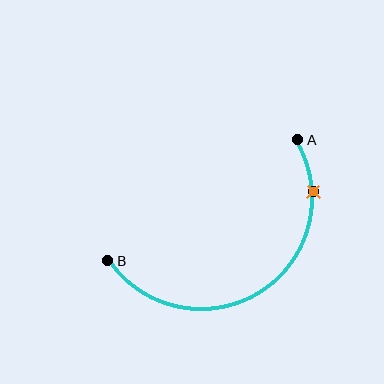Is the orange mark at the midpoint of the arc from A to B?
No. The orange mark lies on the arc but is closer to endpoint A. The arc midpoint would be at the point on the curve equidistant along the arc from both A and B.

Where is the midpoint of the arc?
The arc midpoint is the point on the curve farthest from the straight line joining A and B. It sits below that line.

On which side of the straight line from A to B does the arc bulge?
The arc bulges below the straight line connecting A and B.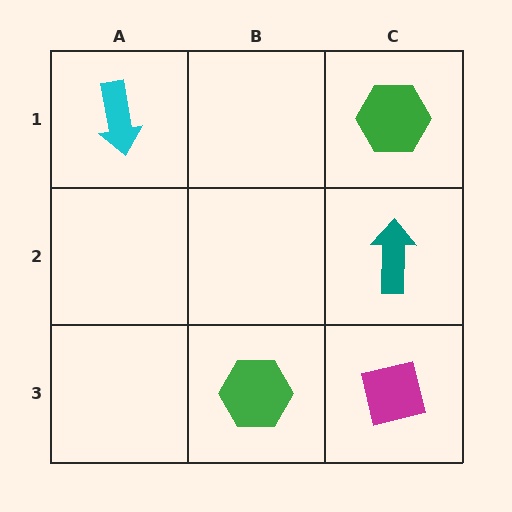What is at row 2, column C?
A teal arrow.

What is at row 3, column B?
A green hexagon.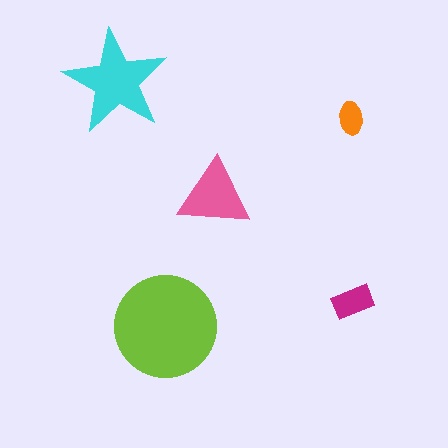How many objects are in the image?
There are 5 objects in the image.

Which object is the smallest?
The orange ellipse.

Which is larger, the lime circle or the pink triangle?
The lime circle.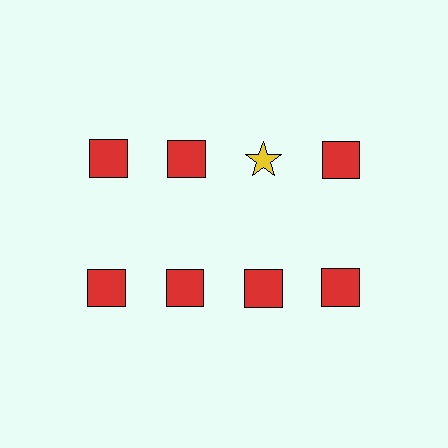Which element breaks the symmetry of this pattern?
The yellow star in the top row, center column breaks the symmetry. All other shapes are red squares.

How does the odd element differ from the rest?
It differs in both color (yellow instead of red) and shape (star instead of square).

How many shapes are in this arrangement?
There are 8 shapes arranged in a grid pattern.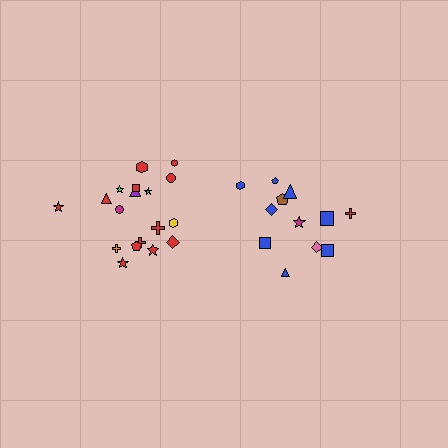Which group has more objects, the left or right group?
The left group.